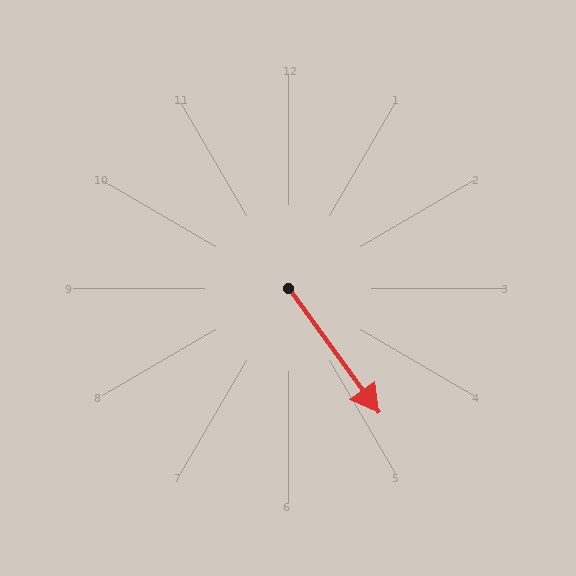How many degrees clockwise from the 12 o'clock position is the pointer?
Approximately 144 degrees.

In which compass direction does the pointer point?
Southeast.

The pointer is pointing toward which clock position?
Roughly 5 o'clock.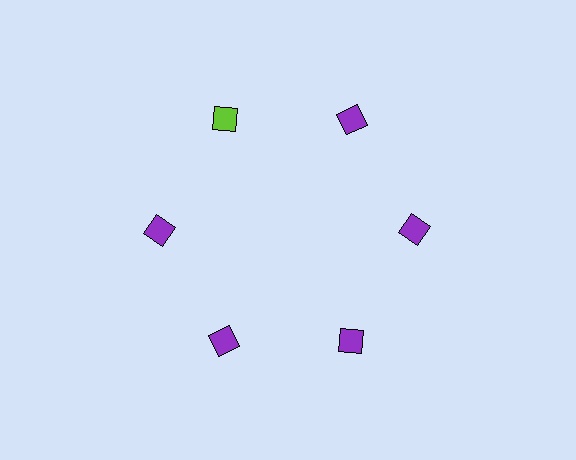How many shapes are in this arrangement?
There are 6 shapes arranged in a ring pattern.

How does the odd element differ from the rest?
It has a different color: lime instead of purple.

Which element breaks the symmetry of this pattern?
The lime diamond at roughly the 11 o'clock position breaks the symmetry. All other shapes are purple diamonds.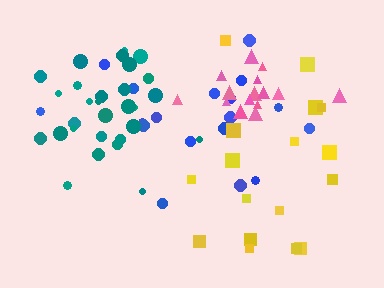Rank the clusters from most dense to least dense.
teal, pink, yellow, blue.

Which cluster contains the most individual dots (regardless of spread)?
Teal (29).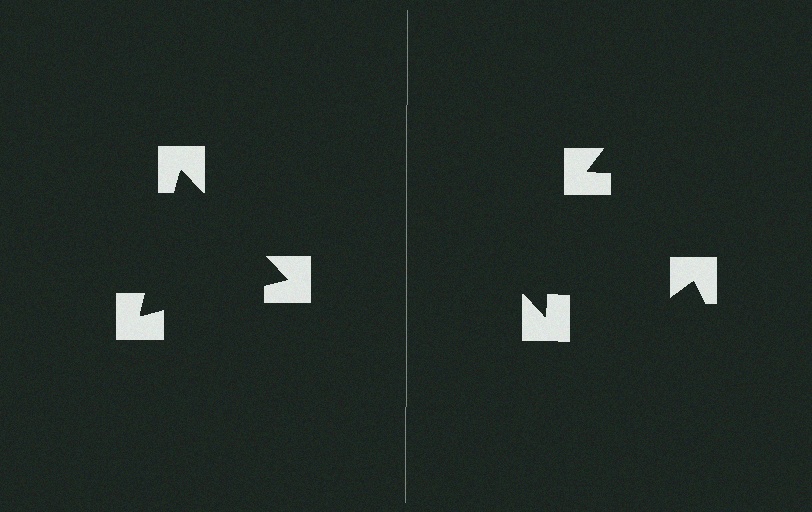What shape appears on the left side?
An illusory triangle.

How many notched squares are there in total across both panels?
6 — 3 on each side.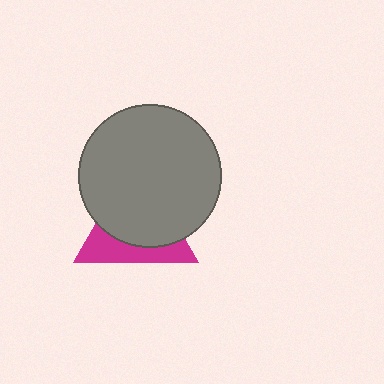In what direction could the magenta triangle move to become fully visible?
The magenta triangle could move down. That would shift it out from behind the gray circle entirely.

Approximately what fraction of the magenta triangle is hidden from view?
Roughly 63% of the magenta triangle is hidden behind the gray circle.